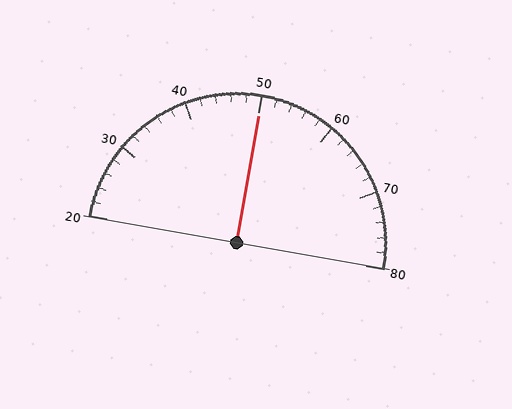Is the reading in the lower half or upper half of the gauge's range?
The reading is in the upper half of the range (20 to 80).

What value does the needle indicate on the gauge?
The needle indicates approximately 50.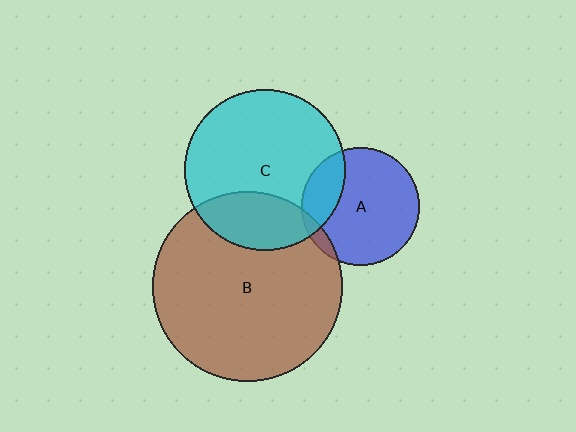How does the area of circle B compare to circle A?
Approximately 2.6 times.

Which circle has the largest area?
Circle B (brown).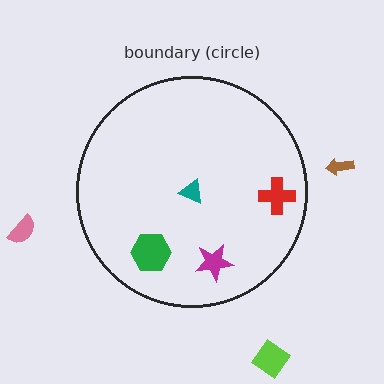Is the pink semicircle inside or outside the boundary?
Outside.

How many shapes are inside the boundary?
4 inside, 3 outside.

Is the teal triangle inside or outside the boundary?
Inside.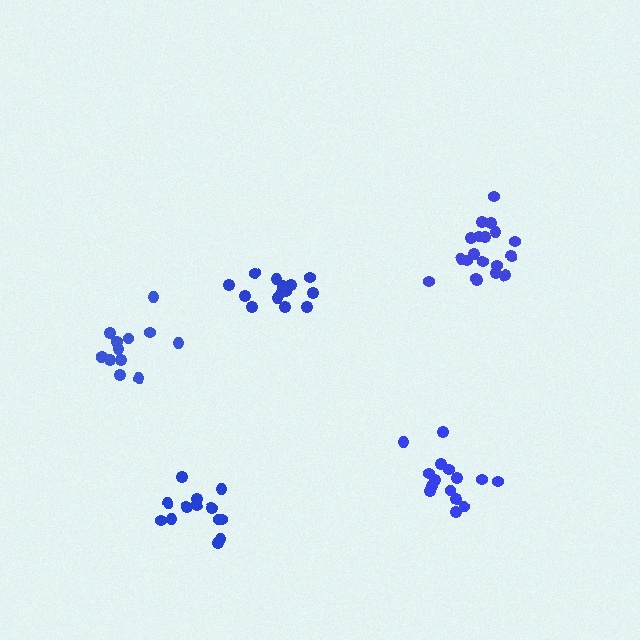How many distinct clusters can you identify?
There are 5 distinct clusters.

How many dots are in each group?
Group 1: 13 dots, Group 2: 19 dots, Group 3: 14 dots, Group 4: 15 dots, Group 5: 14 dots (75 total).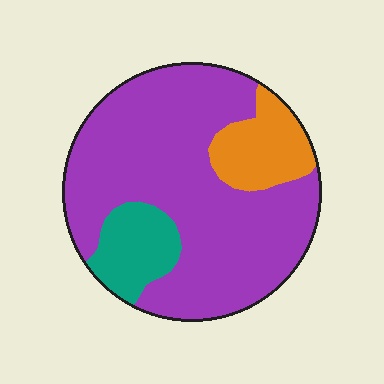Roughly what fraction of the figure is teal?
Teal takes up about one eighth (1/8) of the figure.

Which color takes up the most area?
Purple, at roughly 75%.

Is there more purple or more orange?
Purple.